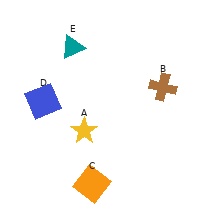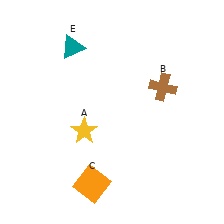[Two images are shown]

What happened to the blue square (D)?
The blue square (D) was removed in Image 2. It was in the top-left area of Image 1.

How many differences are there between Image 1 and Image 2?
There is 1 difference between the two images.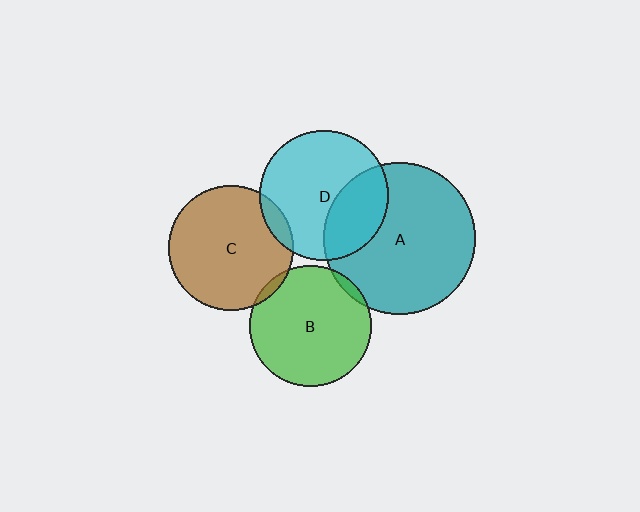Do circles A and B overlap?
Yes.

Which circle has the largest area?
Circle A (teal).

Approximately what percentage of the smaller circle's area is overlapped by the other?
Approximately 5%.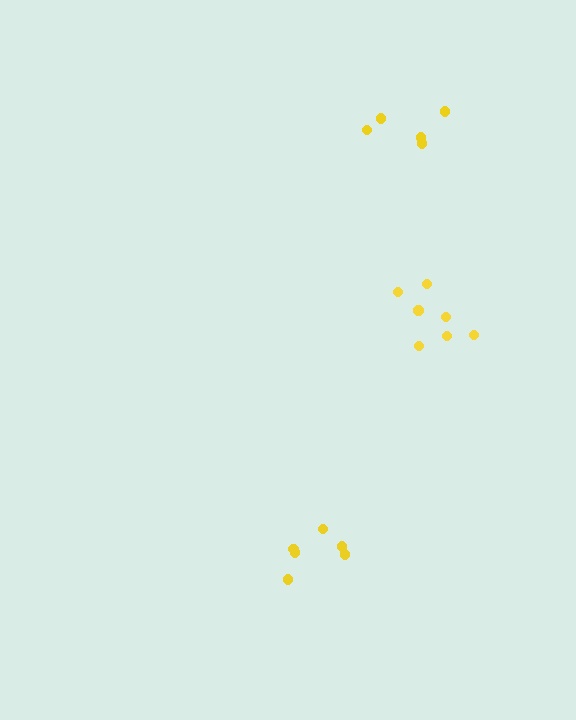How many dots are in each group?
Group 1: 5 dots, Group 2: 6 dots, Group 3: 7 dots (18 total).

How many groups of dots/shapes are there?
There are 3 groups.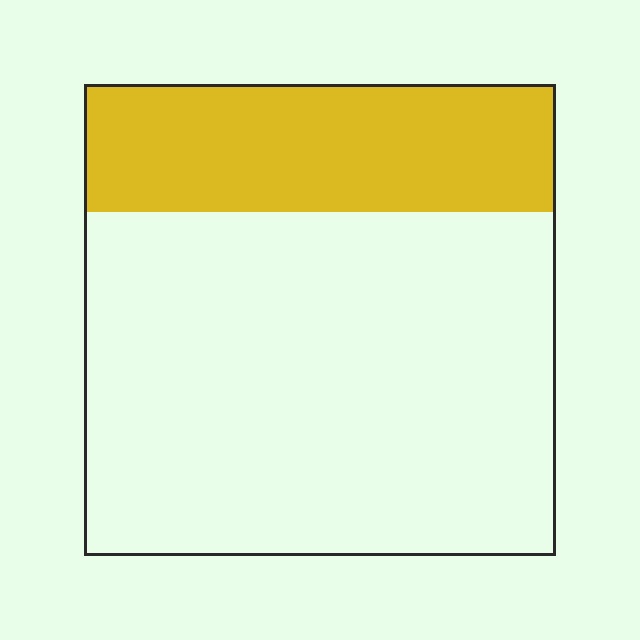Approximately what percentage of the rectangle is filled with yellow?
Approximately 25%.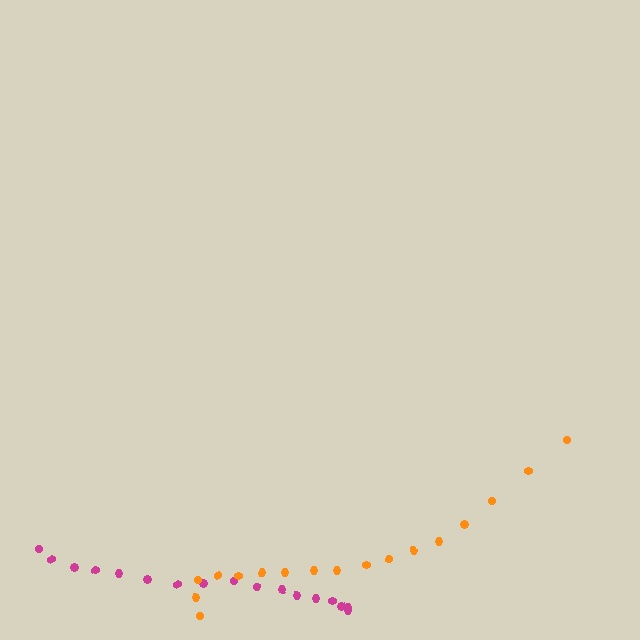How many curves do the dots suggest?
There are 2 distinct paths.